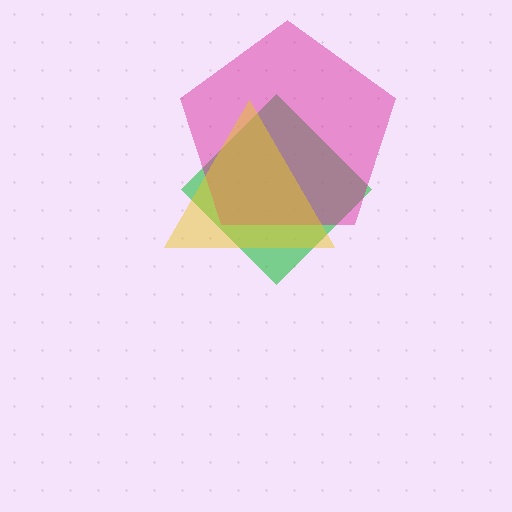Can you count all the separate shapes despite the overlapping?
Yes, there are 3 separate shapes.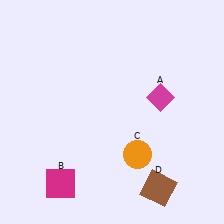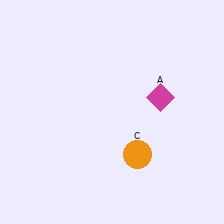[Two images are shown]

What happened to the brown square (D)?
The brown square (D) was removed in Image 2. It was in the bottom-right area of Image 1.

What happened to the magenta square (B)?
The magenta square (B) was removed in Image 2. It was in the bottom-left area of Image 1.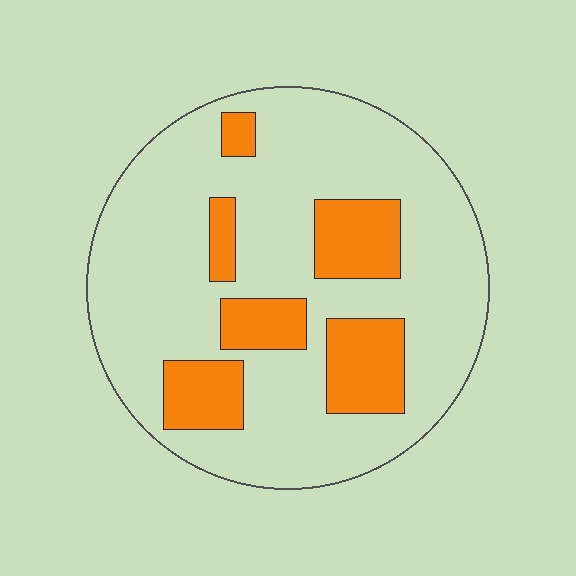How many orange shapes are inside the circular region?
6.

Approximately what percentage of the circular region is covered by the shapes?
Approximately 20%.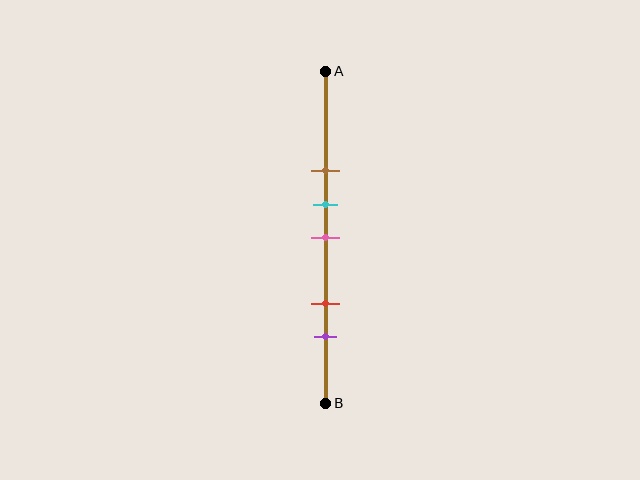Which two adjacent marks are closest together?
The cyan and pink marks are the closest adjacent pair.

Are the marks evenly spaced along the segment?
No, the marks are not evenly spaced.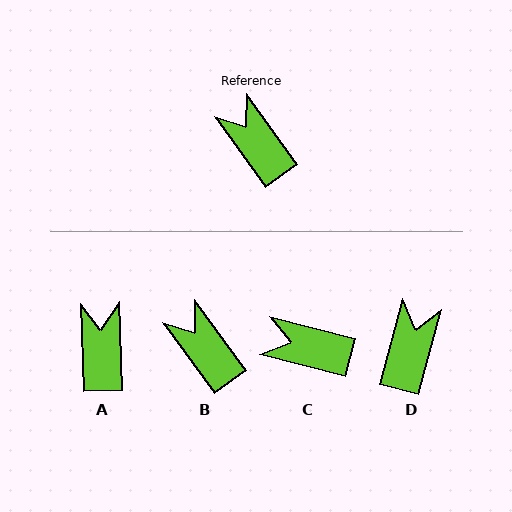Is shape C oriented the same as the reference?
No, it is off by about 39 degrees.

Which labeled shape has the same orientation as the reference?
B.